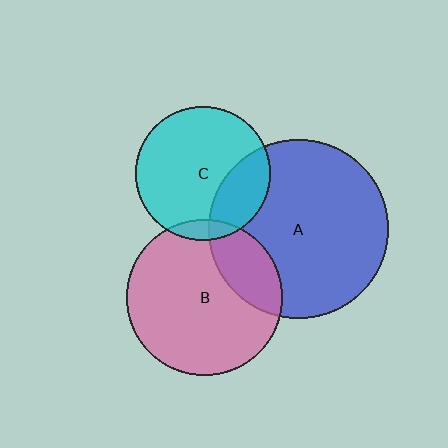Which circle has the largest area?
Circle A (blue).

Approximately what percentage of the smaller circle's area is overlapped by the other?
Approximately 25%.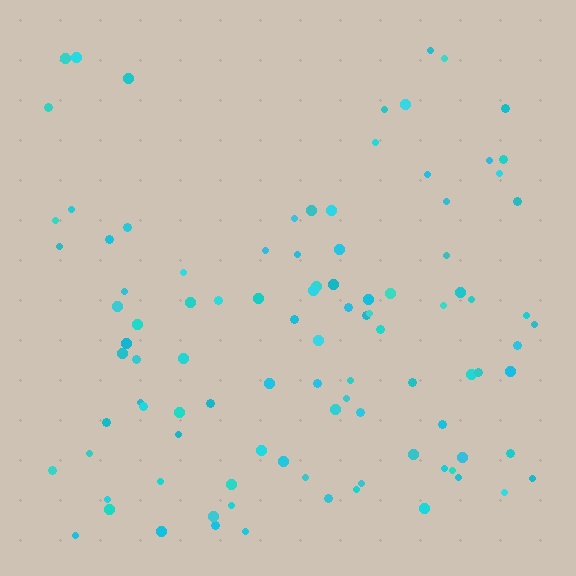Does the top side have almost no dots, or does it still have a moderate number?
Still a moderate number, just noticeably fewer than the bottom.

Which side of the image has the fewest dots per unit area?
The top.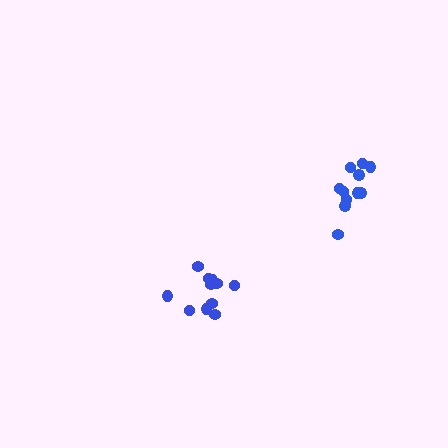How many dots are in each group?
Group 1: 12 dots, Group 2: 11 dots (23 total).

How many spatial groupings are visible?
There are 2 spatial groupings.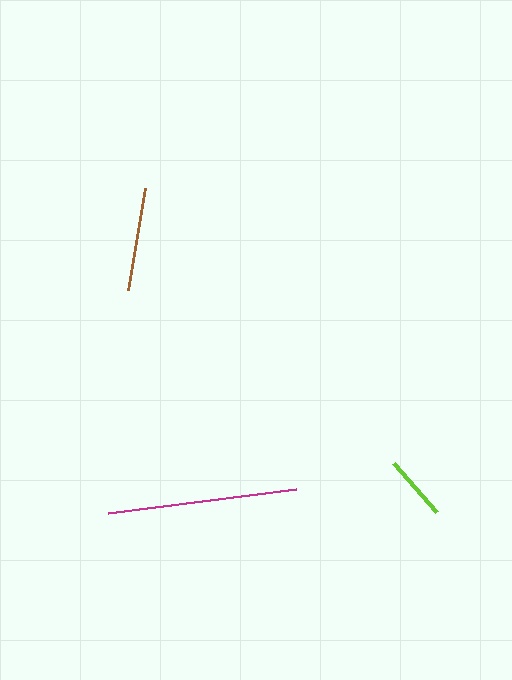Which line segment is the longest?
The magenta line is the longest at approximately 189 pixels.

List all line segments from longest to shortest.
From longest to shortest: magenta, brown, lime.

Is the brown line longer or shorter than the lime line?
The brown line is longer than the lime line.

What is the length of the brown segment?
The brown segment is approximately 104 pixels long.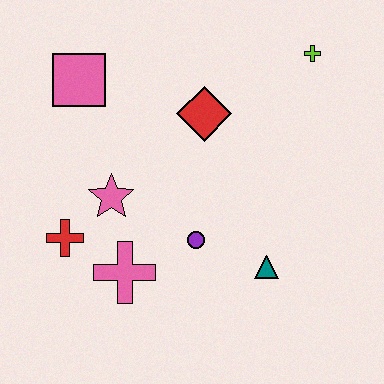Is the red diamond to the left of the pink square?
No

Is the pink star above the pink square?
No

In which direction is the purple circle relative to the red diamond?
The purple circle is below the red diamond.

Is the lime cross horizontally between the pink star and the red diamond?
No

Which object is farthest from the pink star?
The lime cross is farthest from the pink star.